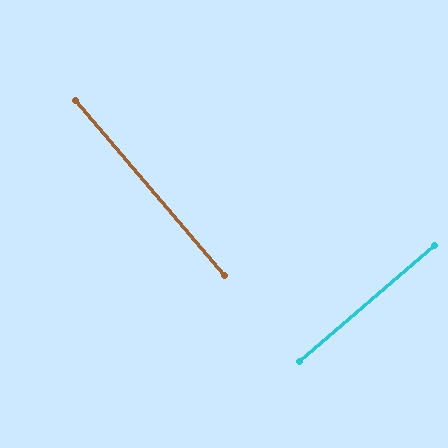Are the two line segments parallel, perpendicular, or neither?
Perpendicular — they meet at approximately 90°.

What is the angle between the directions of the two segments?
Approximately 90 degrees.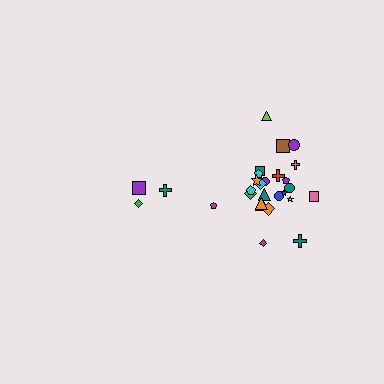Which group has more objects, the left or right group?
The right group.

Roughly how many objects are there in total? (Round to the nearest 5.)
Roughly 30 objects in total.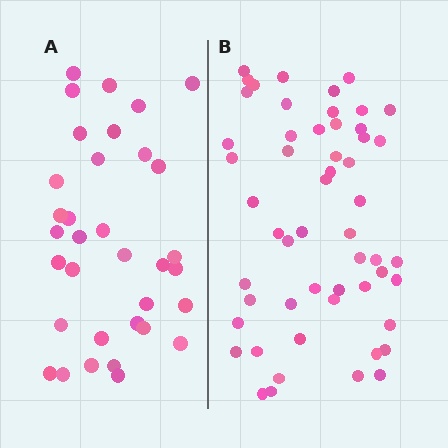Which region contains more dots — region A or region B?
Region B (the right region) has more dots.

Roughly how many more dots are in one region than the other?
Region B has approximately 20 more dots than region A.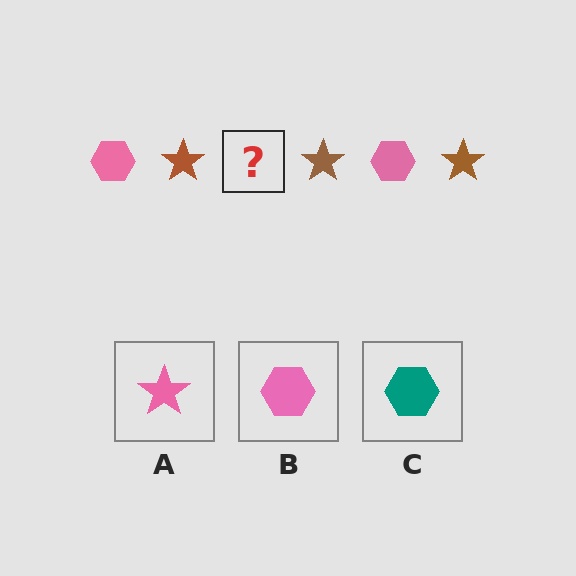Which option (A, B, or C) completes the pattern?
B.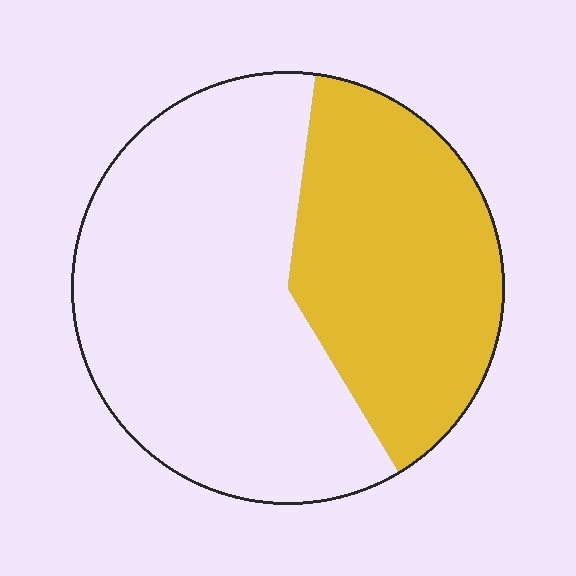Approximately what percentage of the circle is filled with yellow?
Approximately 40%.